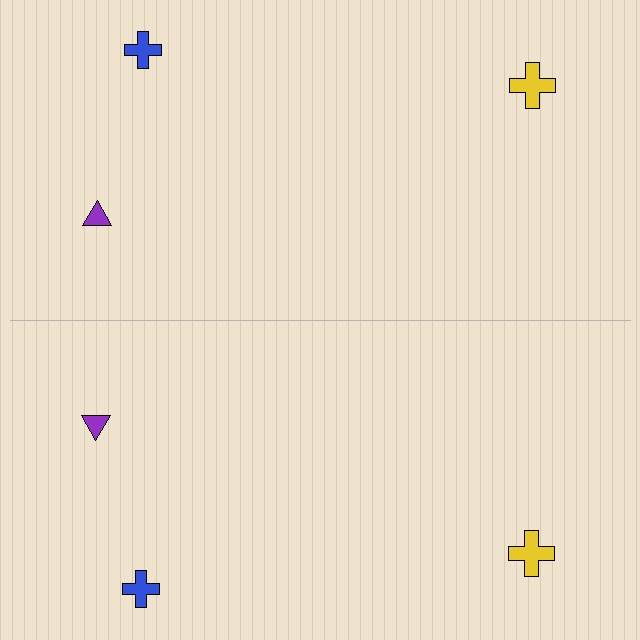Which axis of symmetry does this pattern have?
The pattern has a horizontal axis of symmetry running through the center of the image.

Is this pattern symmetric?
Yes, this pattern has bilateral (reflection) symmetry.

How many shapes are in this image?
There are 6 shapes in this image.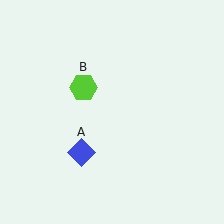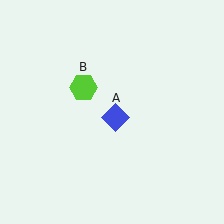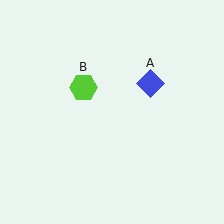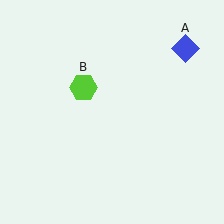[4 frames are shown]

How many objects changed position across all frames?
1 object changed position: blue diamond (object A).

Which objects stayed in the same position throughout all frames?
Lime hexagon (object B) remained stationary.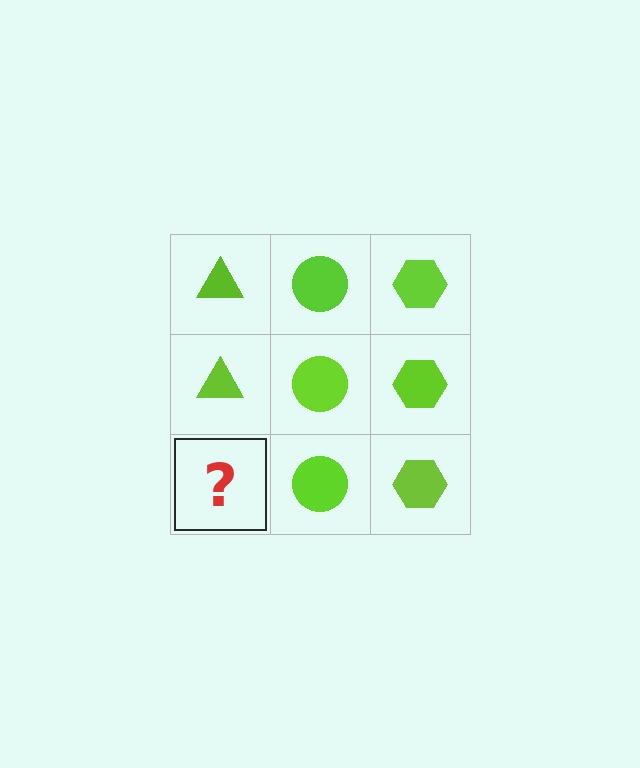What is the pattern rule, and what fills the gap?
The rule is that each column has a consistent shape. The gap should be filled with a lime triangle.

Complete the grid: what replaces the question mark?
The question mark should be replaced with a lime triangle.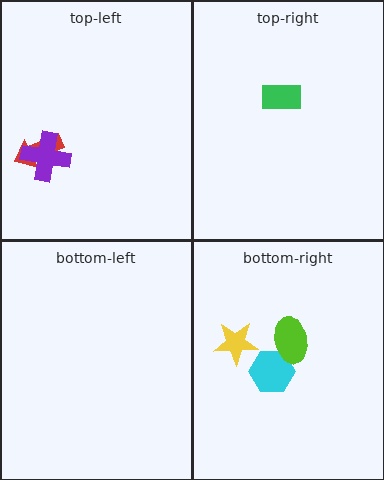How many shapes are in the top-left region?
2.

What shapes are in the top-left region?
The red arrow, the purple cross.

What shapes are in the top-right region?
The green rectangle.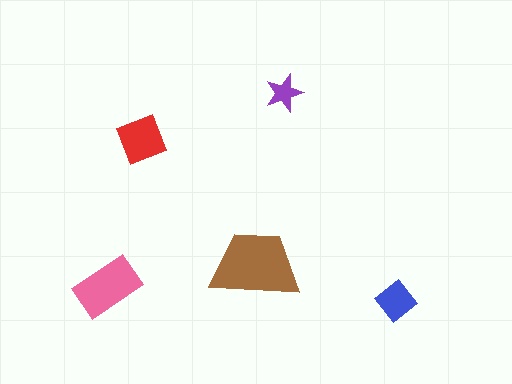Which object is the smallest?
The purple star.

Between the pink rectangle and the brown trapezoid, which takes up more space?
The brown trapezoid.